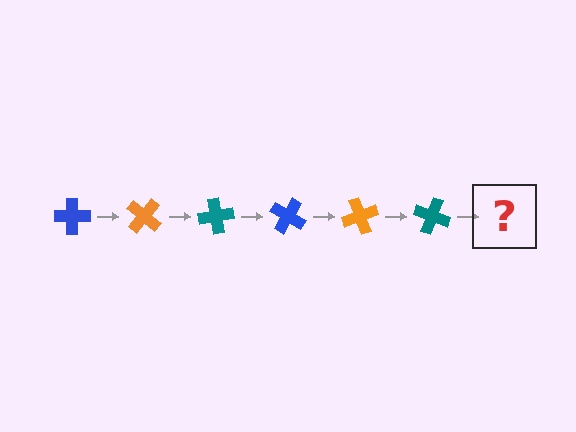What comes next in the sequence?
The next element should be a blue cross, rotated 240 degrees from the start.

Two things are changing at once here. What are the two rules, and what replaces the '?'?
The two rules are that it rotates 40 degrees each step and the color cycles through blue, orange, and teal. The '?' should be a blue cross, rotated 240 degrees from the start.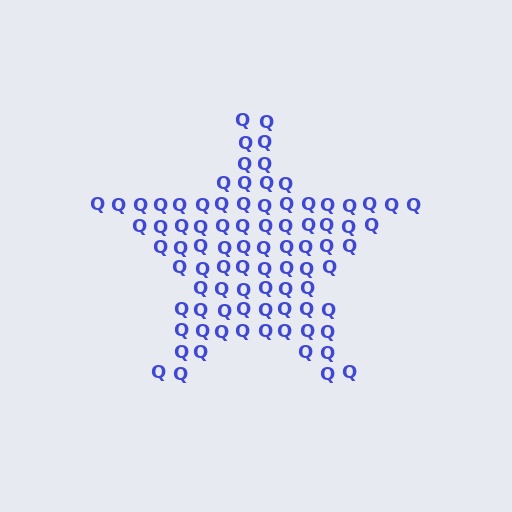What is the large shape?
The large shape is a star.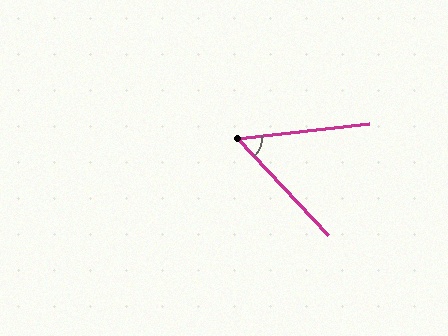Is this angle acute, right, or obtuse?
It is acute.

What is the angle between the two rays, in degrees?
Approximately 53 degrees.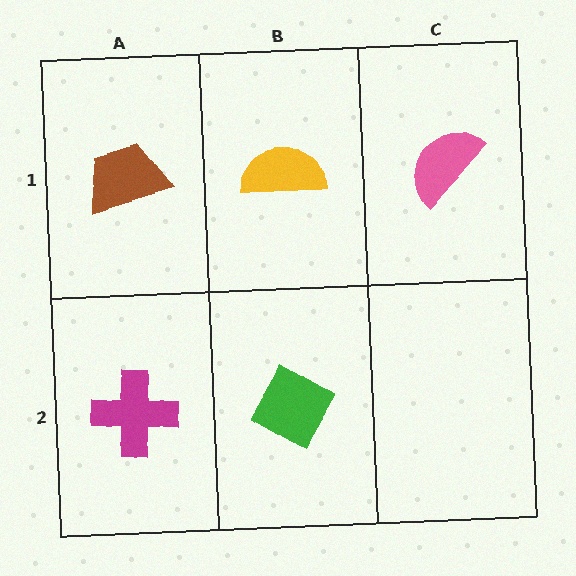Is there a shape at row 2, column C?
No, that cell is empty.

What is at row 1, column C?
A pink semicircle.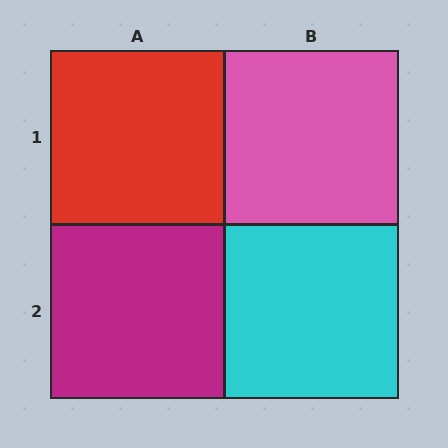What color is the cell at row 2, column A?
Magenta.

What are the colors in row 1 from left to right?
Red, pink.